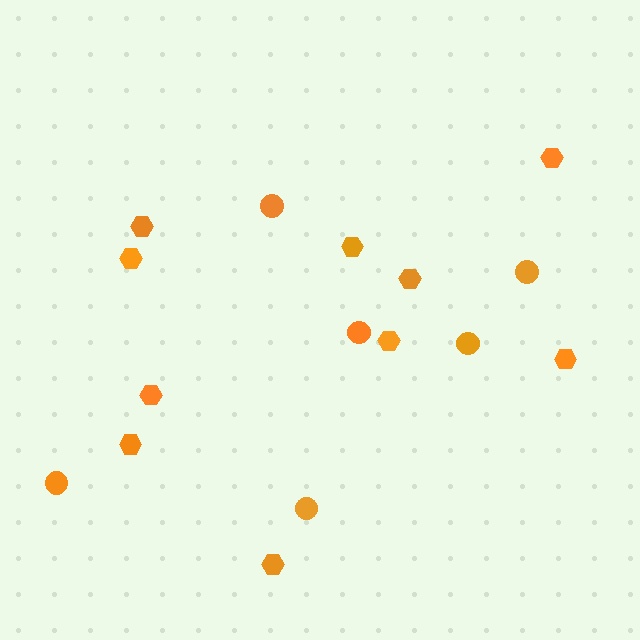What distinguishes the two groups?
There are 2 groups: one group of circles (6) and one group of hexagons (10).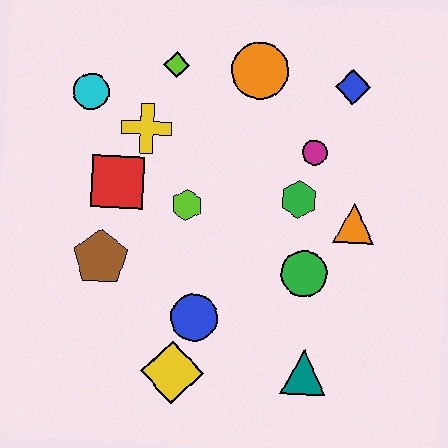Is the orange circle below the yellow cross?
No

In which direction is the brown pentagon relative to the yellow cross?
The brown pentagon is below the yellow cross.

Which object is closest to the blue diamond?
The magenta circle is closest to the blue diamond.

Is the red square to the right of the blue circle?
No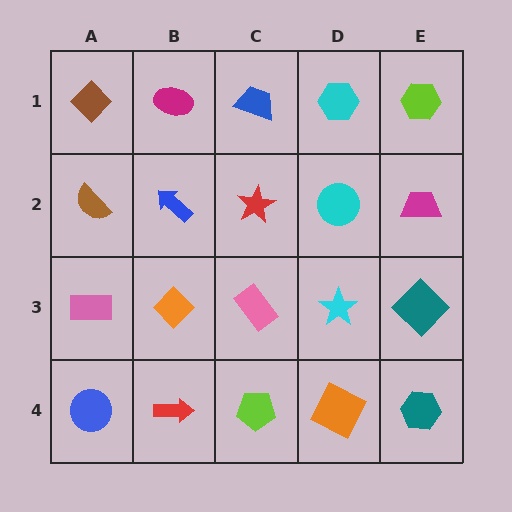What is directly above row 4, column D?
A cyan star.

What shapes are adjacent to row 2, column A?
A brown diamond (row 1, column A), a pink rectangle (row 3, column A), a blue arrow (row 2, column B).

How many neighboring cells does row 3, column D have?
4.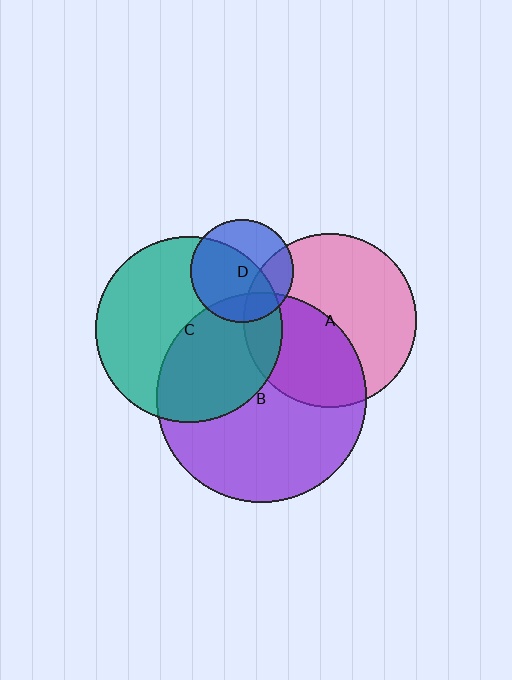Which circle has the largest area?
Circle B (purple).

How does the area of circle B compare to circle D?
Approximately 4.2 times.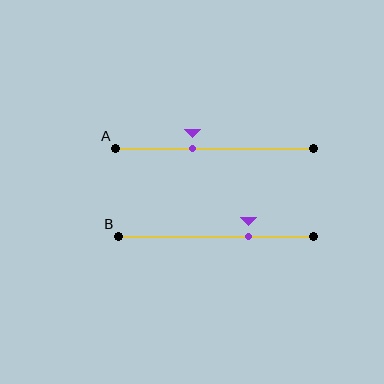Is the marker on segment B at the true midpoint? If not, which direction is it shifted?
No, the marker on segment B is shifted to the right by about 17% of the segment length.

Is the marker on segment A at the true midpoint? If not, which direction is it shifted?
No, the marker on segment A is shifted to the left by about 11% of the segment length.